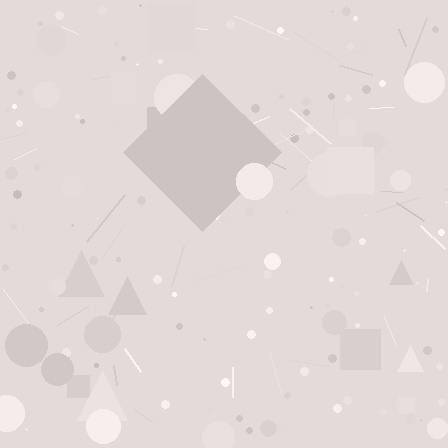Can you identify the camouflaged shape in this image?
The camouflaged shape is a diamond.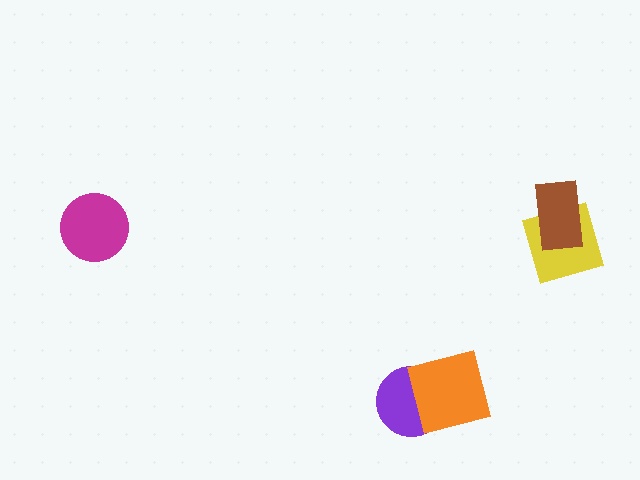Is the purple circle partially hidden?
Yes, it is partially covered by another shape.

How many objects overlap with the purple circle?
1 object overlaps with the purple circle.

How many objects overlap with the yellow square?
1 object overlaps with the yellow square.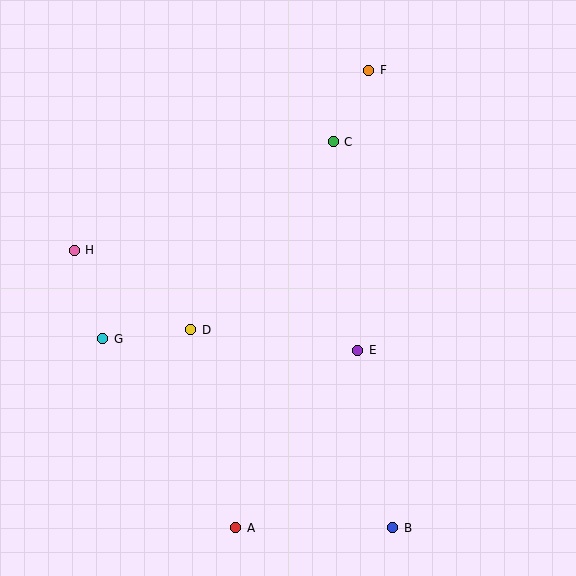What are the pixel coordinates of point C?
Point C is at (333, 142).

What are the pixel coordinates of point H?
Point H is at (74, 250).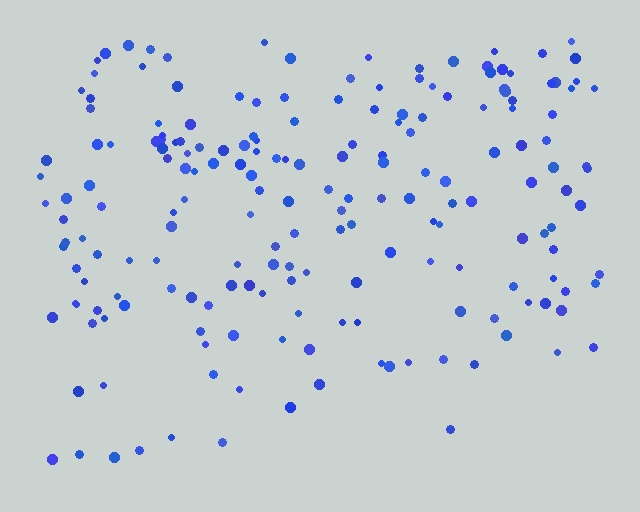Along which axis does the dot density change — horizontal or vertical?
Vertical.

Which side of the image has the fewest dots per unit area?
The bottom.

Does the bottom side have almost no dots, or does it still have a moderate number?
Still a moderate number, just noticeably fewer than the top.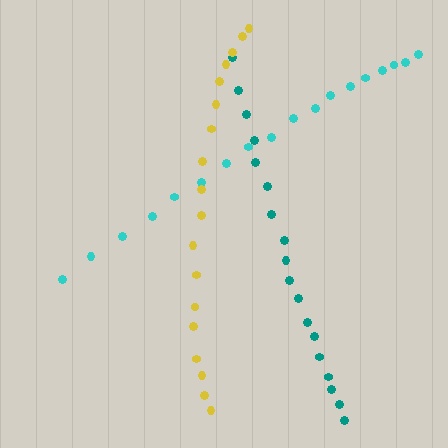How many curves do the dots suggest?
There are 3 distinct paths.